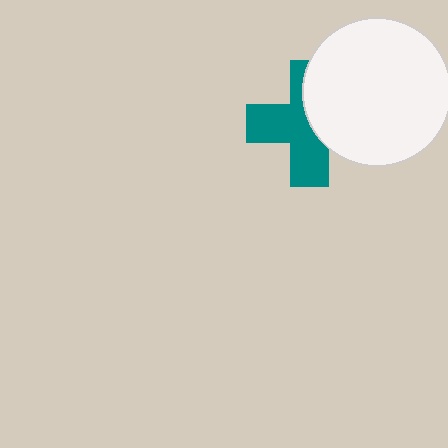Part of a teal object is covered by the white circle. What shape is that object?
It is a cross.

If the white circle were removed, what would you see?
You would see the complete teal cross.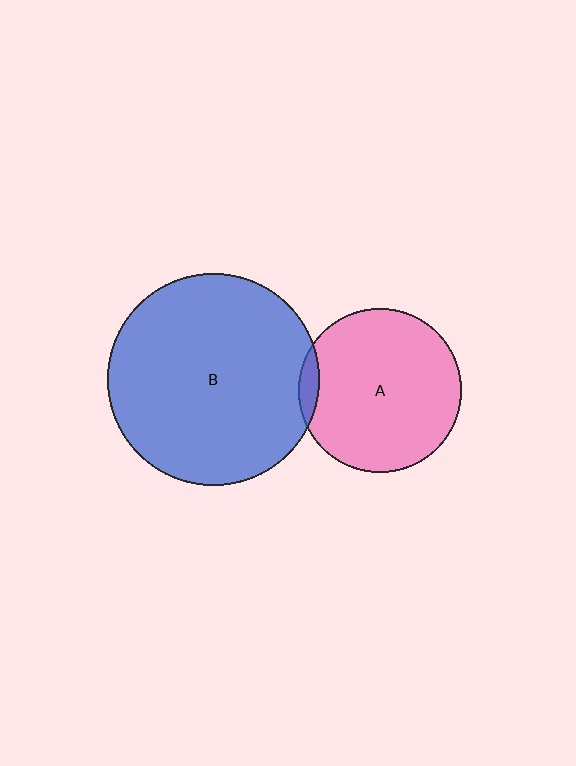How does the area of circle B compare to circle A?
Approximately 1.7 times.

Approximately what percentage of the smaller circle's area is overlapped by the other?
Approximately 5%.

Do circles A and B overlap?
Yes.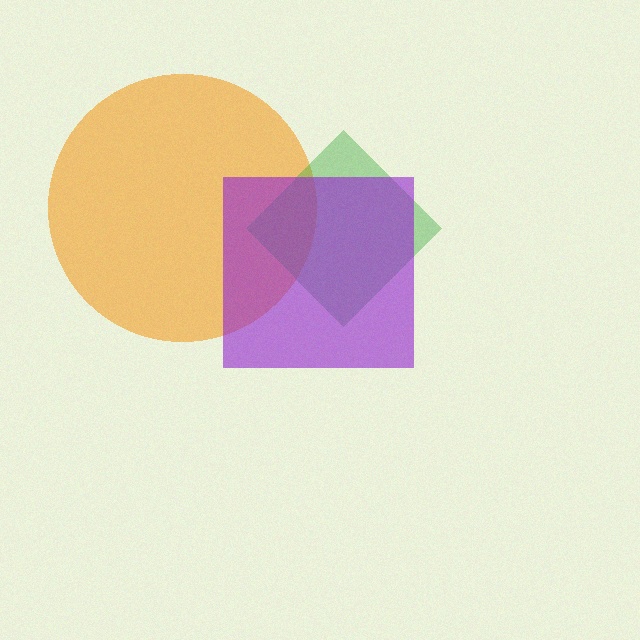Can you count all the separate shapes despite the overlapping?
Yes, there are 3 separate shapes.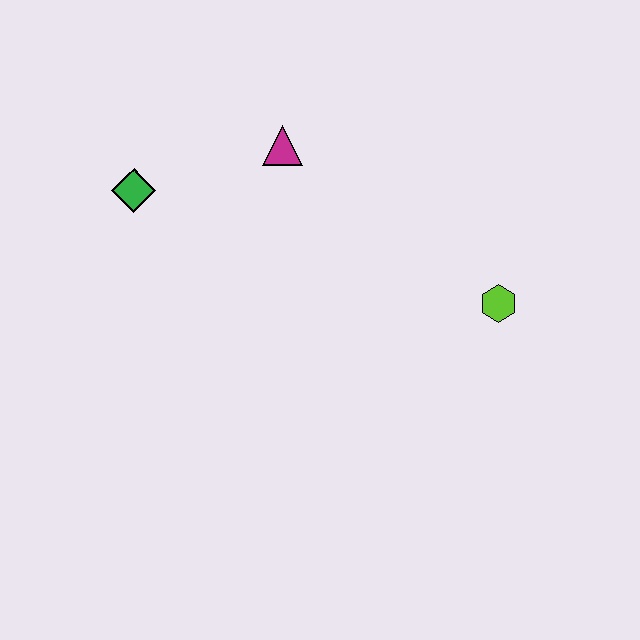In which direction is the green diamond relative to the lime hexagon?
The green diamond is to the left of the lime hexagon.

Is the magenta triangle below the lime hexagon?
No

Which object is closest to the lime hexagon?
The magenta triangle is closest to the lime hexagon.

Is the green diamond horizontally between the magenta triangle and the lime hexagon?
No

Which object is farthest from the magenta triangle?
The lime hexagon is farthest from the magenta triangle.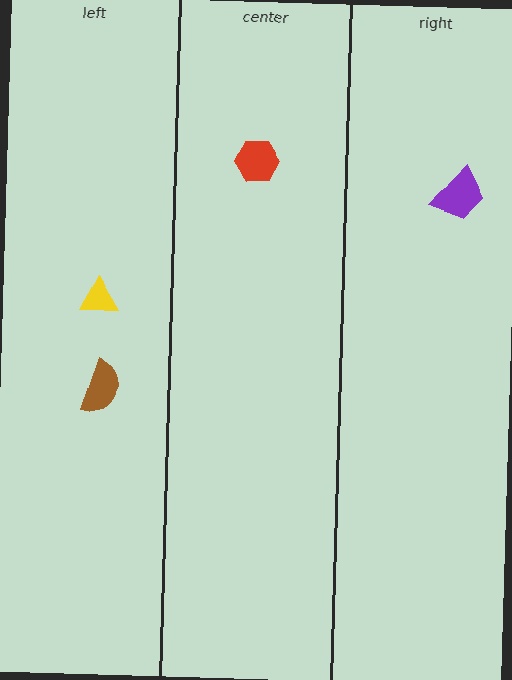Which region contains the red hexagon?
The center region.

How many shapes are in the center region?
1.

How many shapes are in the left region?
2.